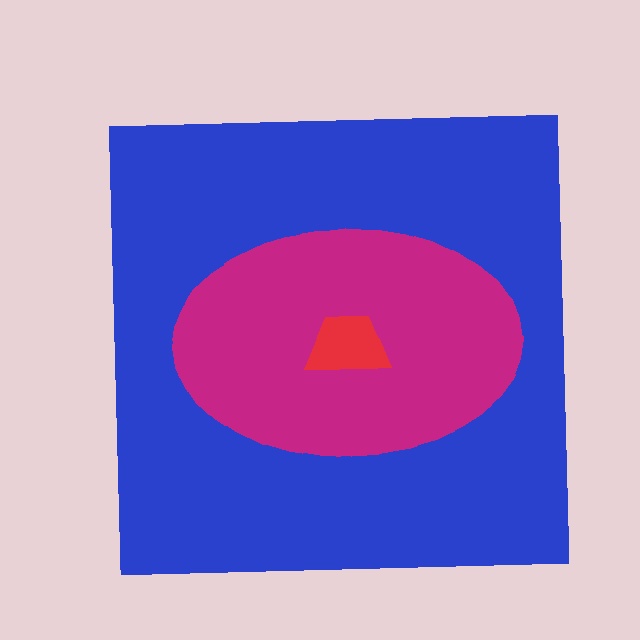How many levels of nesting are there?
3.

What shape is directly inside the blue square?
The magenta ellipse.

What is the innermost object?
The red trapezoid.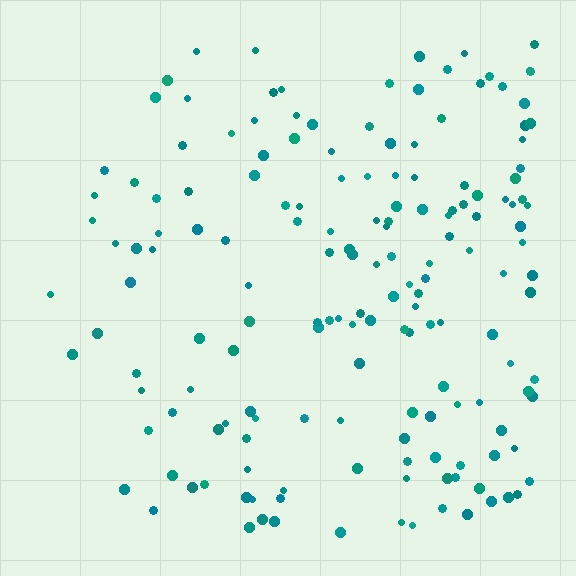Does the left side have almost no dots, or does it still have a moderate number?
Still a moderate number, just noticeably fewer than the right.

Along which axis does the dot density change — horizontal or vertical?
Horizontal.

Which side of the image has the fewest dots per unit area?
The left.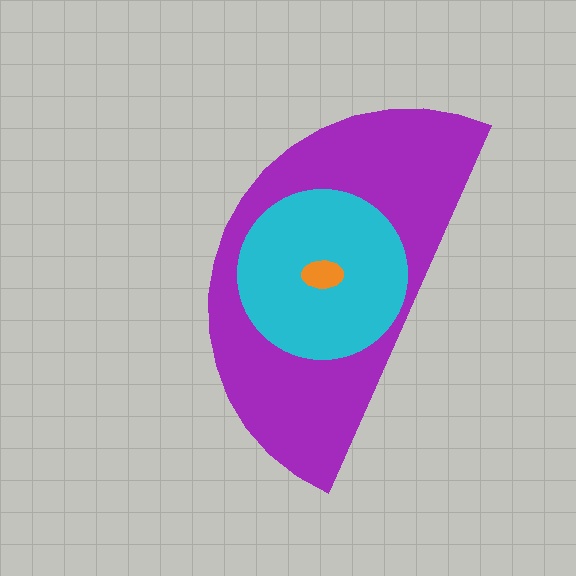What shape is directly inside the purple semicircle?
The cyan circle.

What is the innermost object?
The orange ellipse.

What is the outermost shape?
The purple semicircle.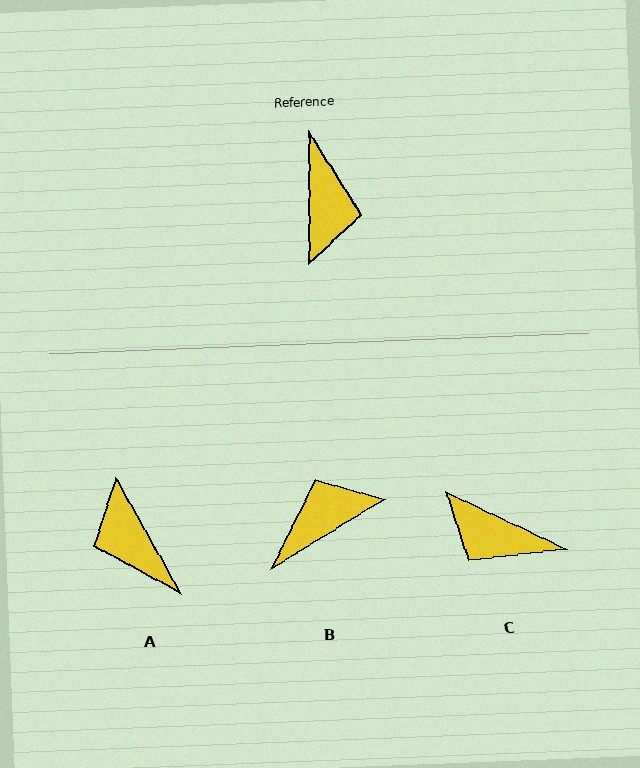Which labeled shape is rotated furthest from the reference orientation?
A, about 151 degrees away.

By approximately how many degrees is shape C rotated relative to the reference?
Approximately 116 degrees clockwise.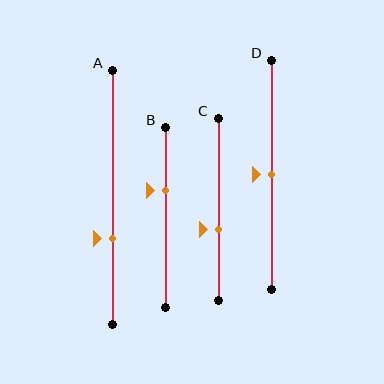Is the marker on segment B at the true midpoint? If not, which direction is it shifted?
No, the marker on segment B is shifted upward by about 15% of the segment length.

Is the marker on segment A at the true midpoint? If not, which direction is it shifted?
No, the marker on segment A is shifted downward by about 16% of the segment length.